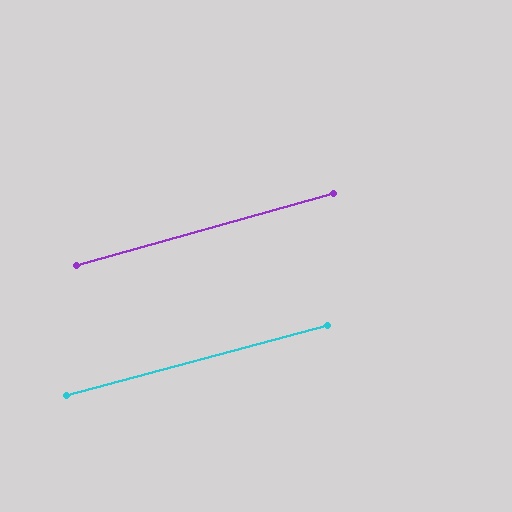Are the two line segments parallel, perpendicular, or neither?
Parallel — their directions differ by only 0.6°.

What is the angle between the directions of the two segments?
Approximately 1 degree.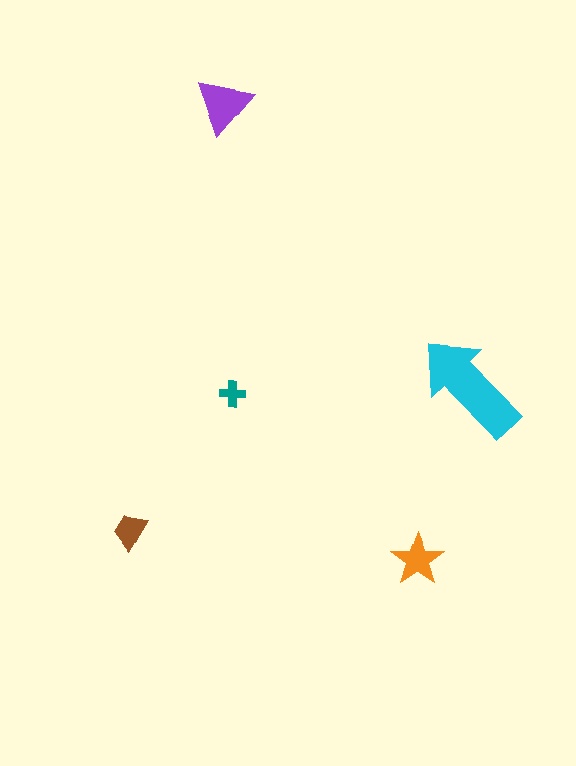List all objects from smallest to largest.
The teal cross, the brown trapezoid, the orange star, the purple triangle, the cyan arrow.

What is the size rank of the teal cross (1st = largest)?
5th.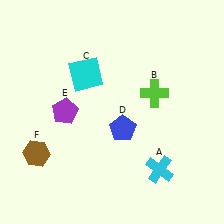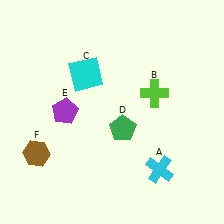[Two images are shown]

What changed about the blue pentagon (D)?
In Image 1, D is blue. In Image 2, it changed to green.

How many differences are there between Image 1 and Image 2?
There is 1 difference between the two images.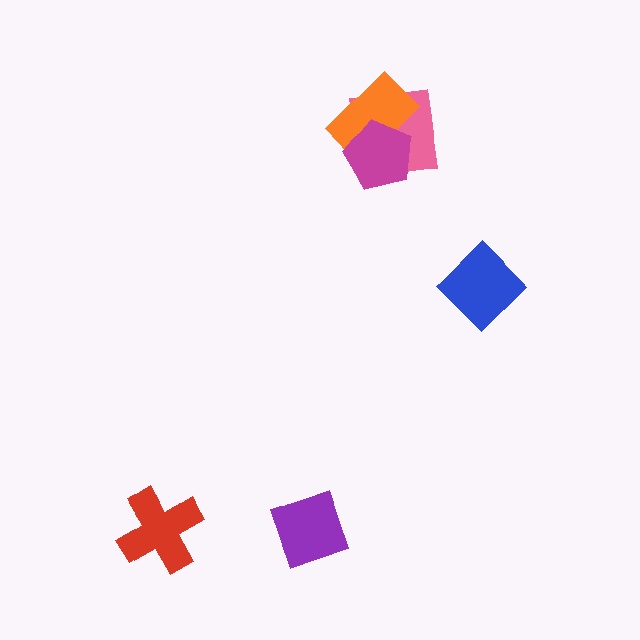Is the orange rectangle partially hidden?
Yes, it is partially covered by another shape.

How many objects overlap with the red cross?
0 objects overlap with the red cross.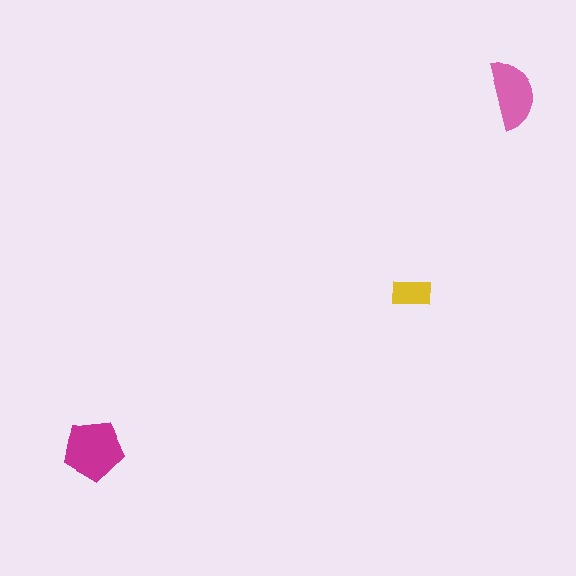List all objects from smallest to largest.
The yellow rectangle, the pink semicircle, the magenta pentagon.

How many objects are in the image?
There are 3 objects in the image.